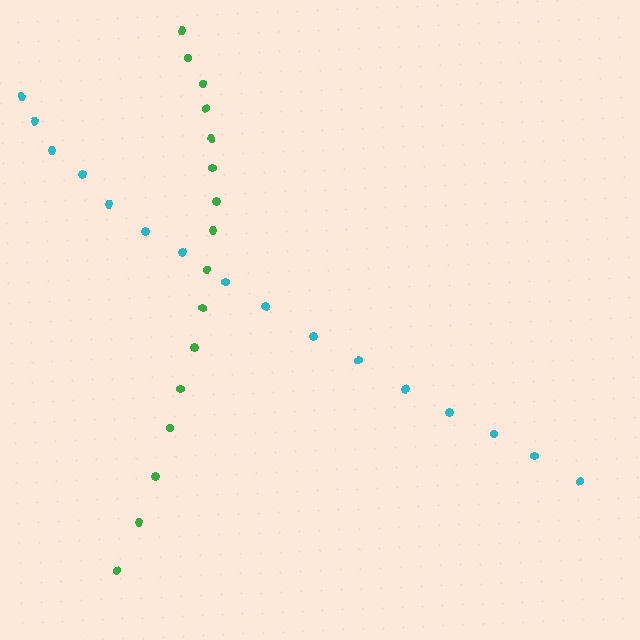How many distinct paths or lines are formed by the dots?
There are 2 distinct paths.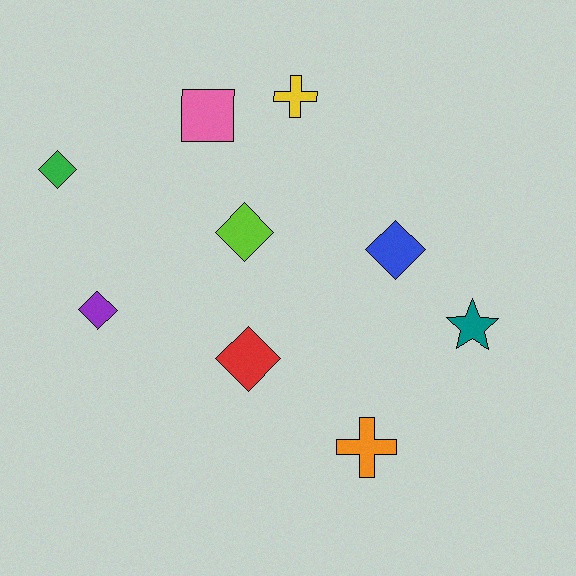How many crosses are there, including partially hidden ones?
There are 2 crosses.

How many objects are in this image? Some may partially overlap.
There are 9 objects.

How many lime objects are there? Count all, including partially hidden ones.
There is 1 lime object.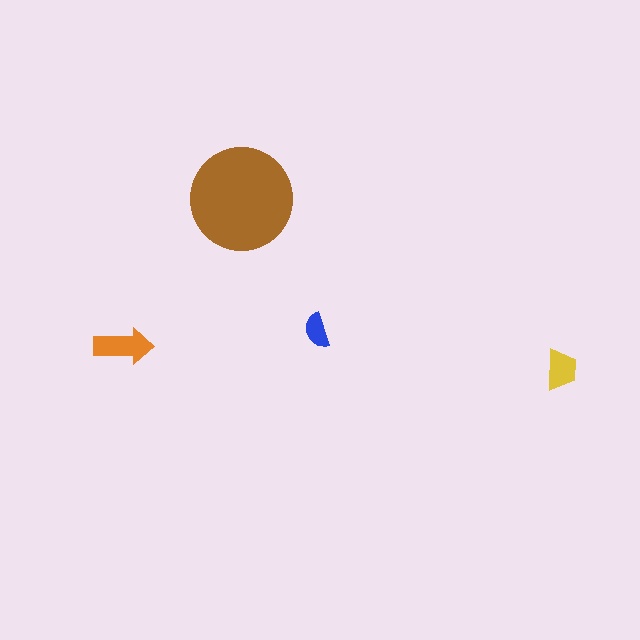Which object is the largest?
The brown circle.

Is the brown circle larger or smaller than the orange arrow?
Larger.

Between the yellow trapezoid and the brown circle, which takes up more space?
The brown circle.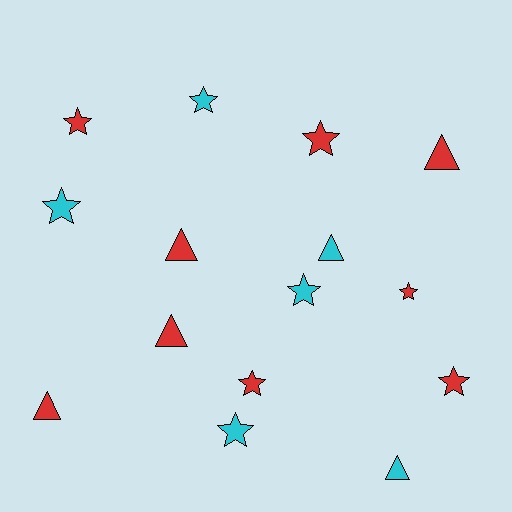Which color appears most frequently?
Red, with 9 objects.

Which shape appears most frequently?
Star, with 9 objects.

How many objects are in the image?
There are 15 objects.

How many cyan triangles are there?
There are 2 cyan triangles.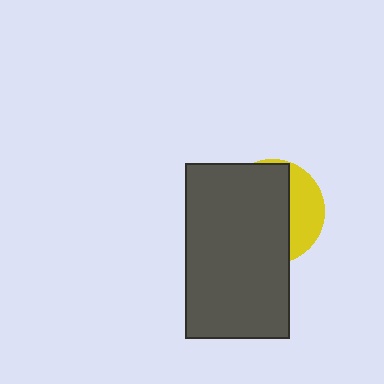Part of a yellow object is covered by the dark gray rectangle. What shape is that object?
It is a circle.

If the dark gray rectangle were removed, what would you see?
You would see the complete yellow circle.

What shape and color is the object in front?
The object in front is a dark gray rectangle.